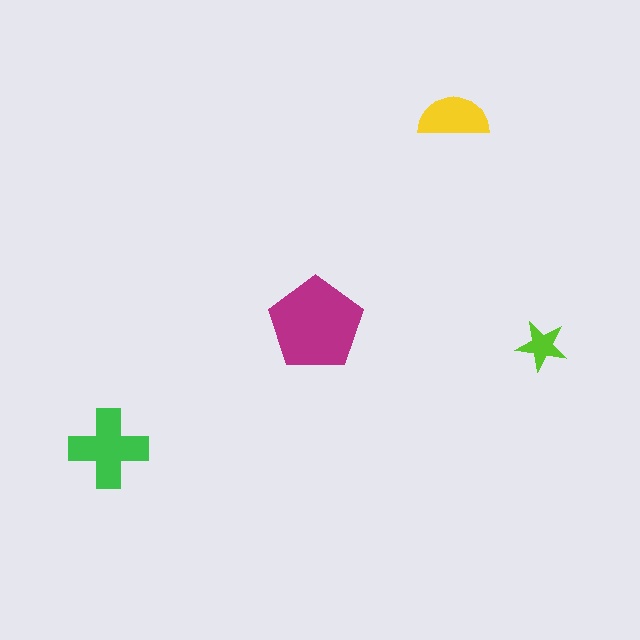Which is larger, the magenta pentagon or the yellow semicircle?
The magenta pentagon.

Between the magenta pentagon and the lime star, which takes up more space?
The magenta pentagon.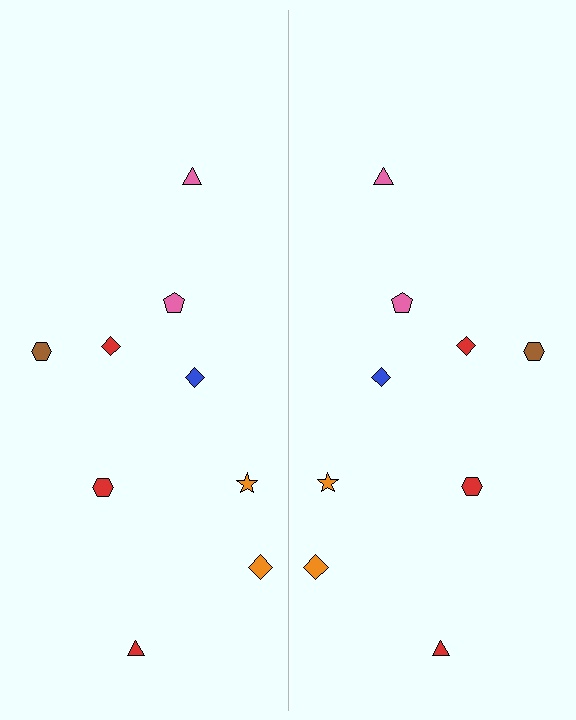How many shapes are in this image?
There are 18 shapes in this image.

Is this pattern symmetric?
Yes, this pattern has bilateral (reflection) symmetry.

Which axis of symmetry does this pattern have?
The pattern has a vertical axis of symmetry running through the center of the image.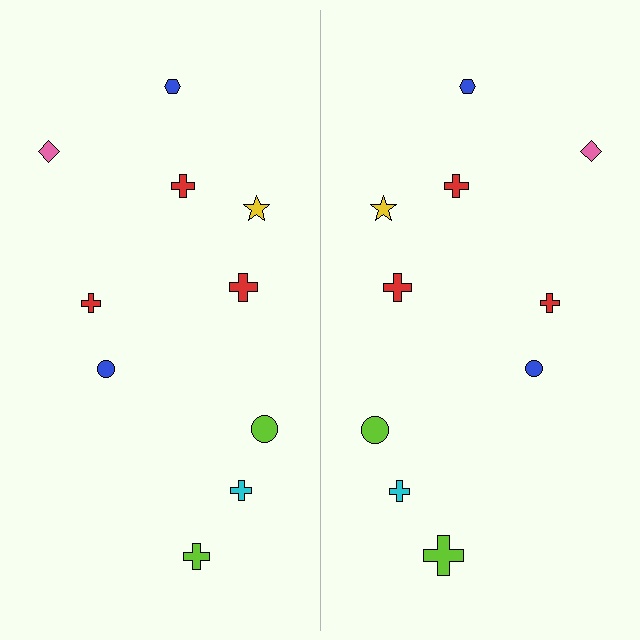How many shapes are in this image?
There are 20 shapes in this image.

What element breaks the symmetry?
The lime cross on the right side has a different size than its mirror counterpart.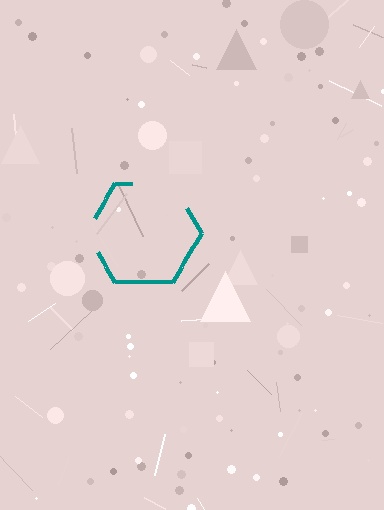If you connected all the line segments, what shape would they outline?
They would outline a hexagon.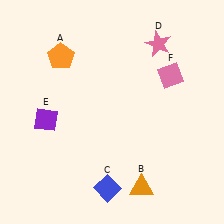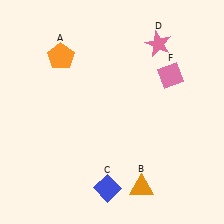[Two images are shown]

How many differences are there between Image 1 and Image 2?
There is 1 difference between the two images.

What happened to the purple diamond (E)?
The purple diamond (E) was removed in Image 2. It was in the bottom-left area of Image 1.